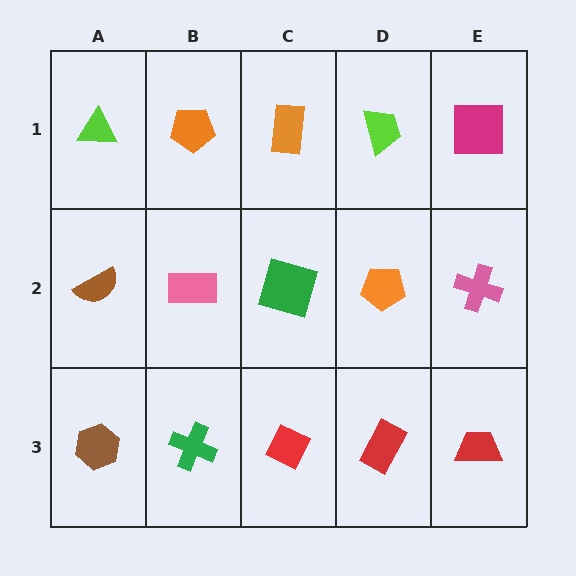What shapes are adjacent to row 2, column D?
A lime trapezoid (row 1, column D), a red rectangle (row 3, column D), a green square (row 2, column C), a pink cross (row 2, column E).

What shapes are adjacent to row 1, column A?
A brown semicircle (row 2, column A), an orange pentagon (row 1, column B).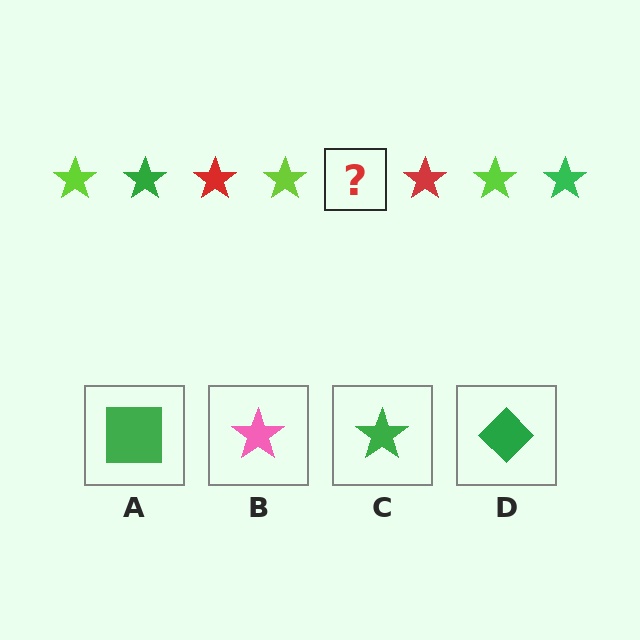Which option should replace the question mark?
Option C.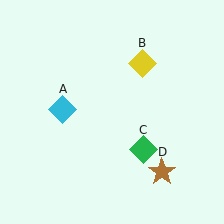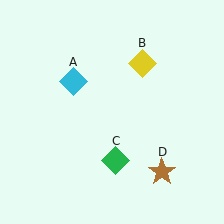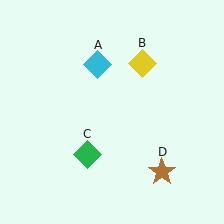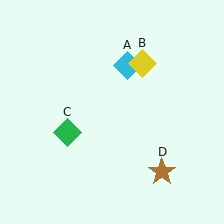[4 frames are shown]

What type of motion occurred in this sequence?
The cyan diamond (object A), green diamond (object C) rotated clockwise around the center of the scene.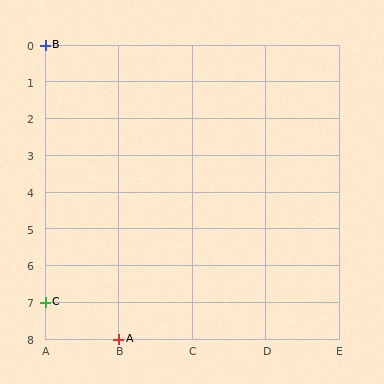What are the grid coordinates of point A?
Point A is at grid coordinates (B, 8).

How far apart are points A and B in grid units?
Points A and B are 1 column and 8 rows apart (about 8.1 grid units diagonally).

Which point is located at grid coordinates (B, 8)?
Point A is at (B, 8).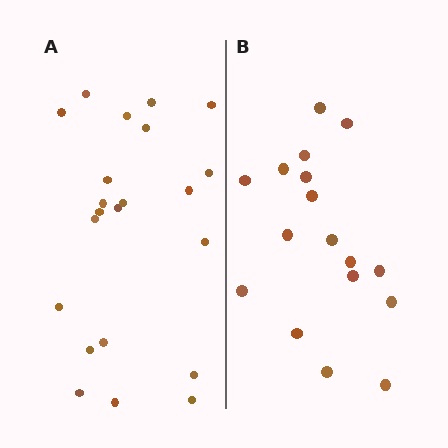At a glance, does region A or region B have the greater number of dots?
Region A (the left region) has more dots.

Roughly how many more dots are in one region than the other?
Region A has about 5 more dots than region B.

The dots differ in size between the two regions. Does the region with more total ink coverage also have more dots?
No. Region B has more total ink coverage because its dots are larger, but region A actually contains more individual dots. Total area can be misleading — the number of items is what matters here.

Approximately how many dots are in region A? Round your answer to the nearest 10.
About 20 dots. (The exact count is 22, which rounds to 20.)